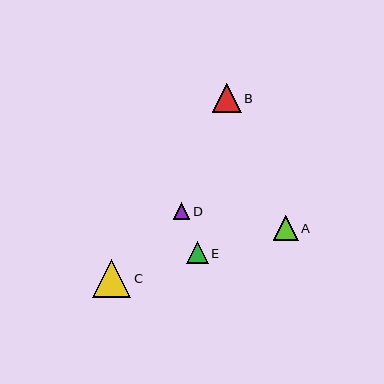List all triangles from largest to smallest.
From largest to smallest: C, B, A, E, D.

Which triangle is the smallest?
Triangle D is the smallest with a size of approximately 16 pixels.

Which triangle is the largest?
Triangle C is the largest with a size of approximately 38 pixels.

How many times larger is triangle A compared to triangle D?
Triangle A is approximately 1.5 times the size of triangle D.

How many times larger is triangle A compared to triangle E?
Triangle A is approximately 1.2 times the size of triangle E.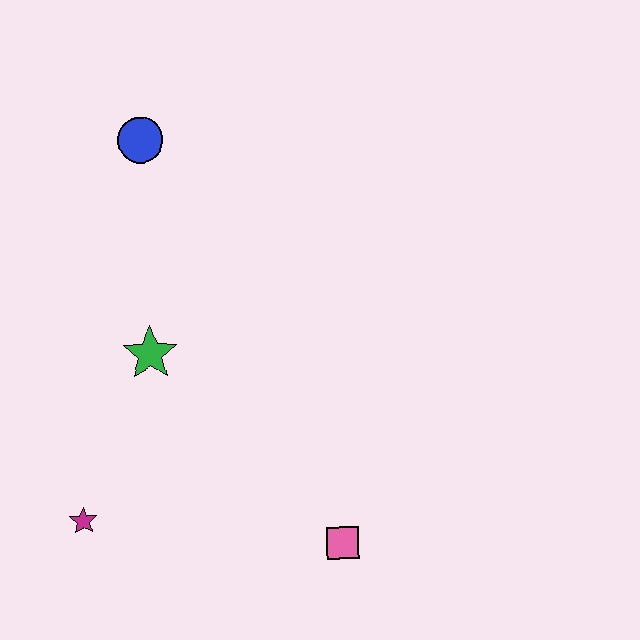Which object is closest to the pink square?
The magenta star is closest to the pink square.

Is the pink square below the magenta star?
Yes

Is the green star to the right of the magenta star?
Yes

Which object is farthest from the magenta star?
The blue circle is farthest from the magenta star.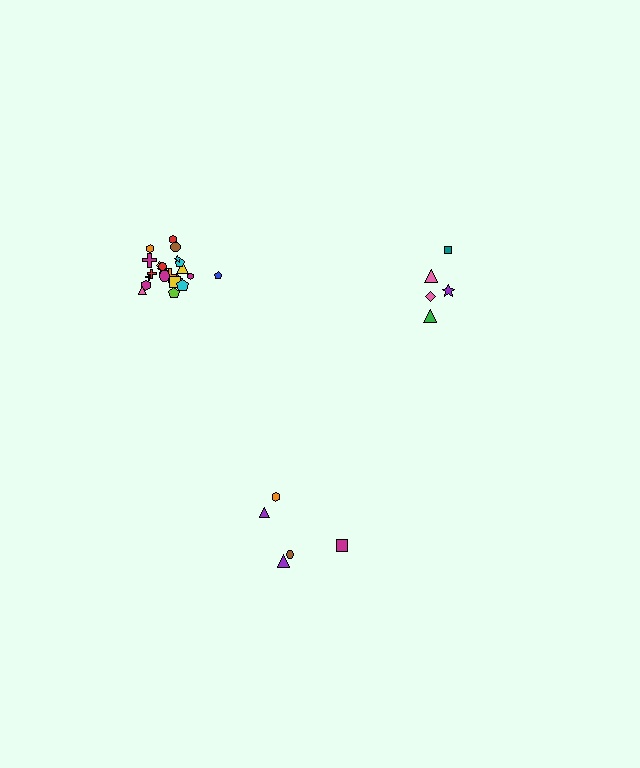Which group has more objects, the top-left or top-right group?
The top-left group.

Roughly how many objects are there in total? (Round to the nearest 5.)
Roughly 35 objects in total.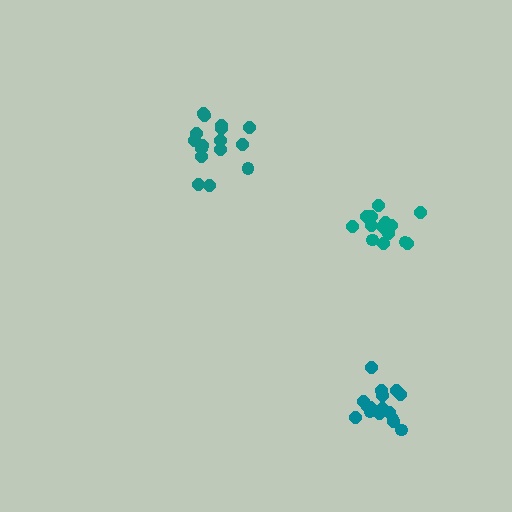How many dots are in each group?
Group 1: 15 dots, Group 2: 16 dots, Group 3: 16 dots (47 total).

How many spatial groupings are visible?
There are 3 spatial groupings.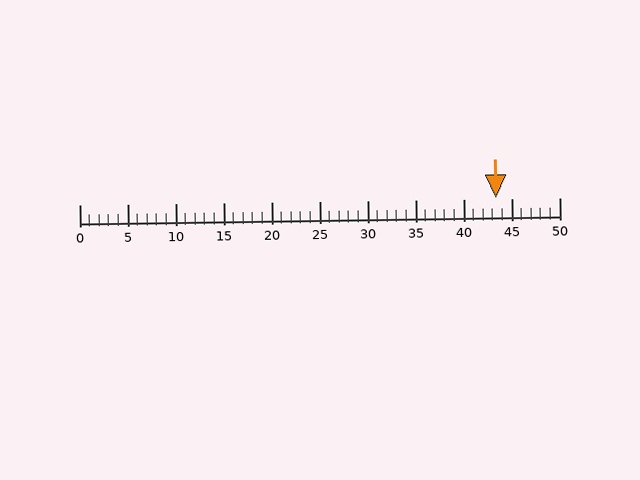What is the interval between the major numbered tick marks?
The major tick marks are spaced 5 units apart.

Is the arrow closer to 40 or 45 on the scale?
The arrow is closer to 45.